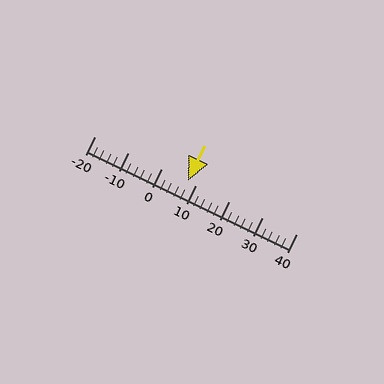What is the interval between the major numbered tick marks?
The major tick marks are spaced 10 units apart.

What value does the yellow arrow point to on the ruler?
The yellow arrow points to approximately 8.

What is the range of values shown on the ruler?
The ruler shows values from -20 to 40.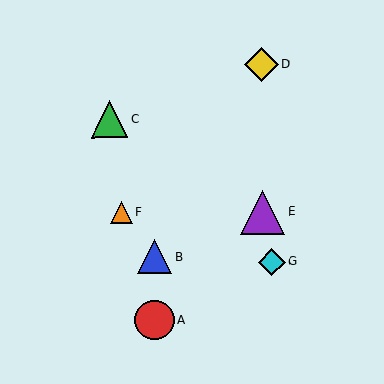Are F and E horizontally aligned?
Yes, both are at y≈213.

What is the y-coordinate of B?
Object B is at y≈257.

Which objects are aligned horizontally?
Objects E, F are aligned horizontally.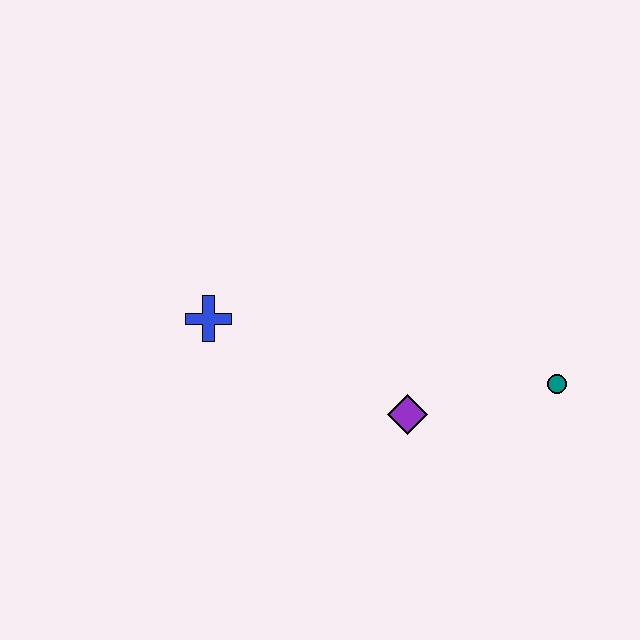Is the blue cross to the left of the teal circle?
Yes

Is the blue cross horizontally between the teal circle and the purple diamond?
No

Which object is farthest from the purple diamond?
The blue cross is farthest from the purple diamond.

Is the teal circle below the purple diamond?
No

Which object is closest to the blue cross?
The purple diamond is closest to the blue cross.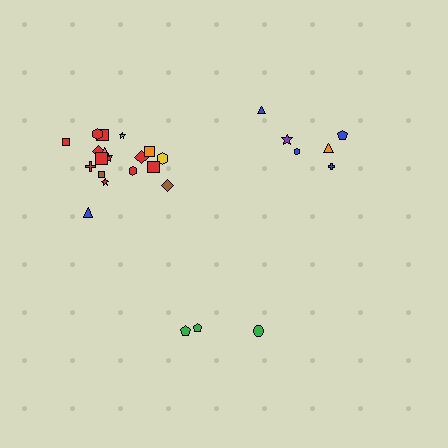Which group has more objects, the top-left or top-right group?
The top-left group.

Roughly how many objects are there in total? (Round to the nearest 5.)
Roughly 25 objects in total.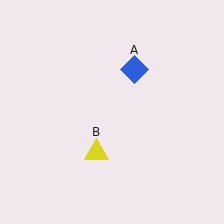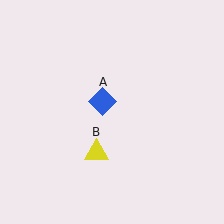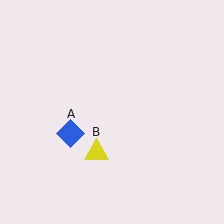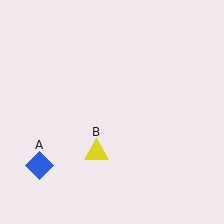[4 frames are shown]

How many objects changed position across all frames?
1 object changed position: blue diamond (object A).